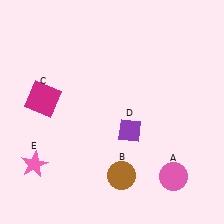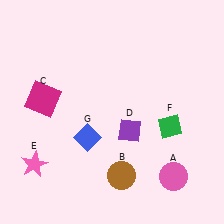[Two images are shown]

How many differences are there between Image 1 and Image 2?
There are 2 differences between the two images.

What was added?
A green diamond (F), a blue diamond (G) were added in Image 2.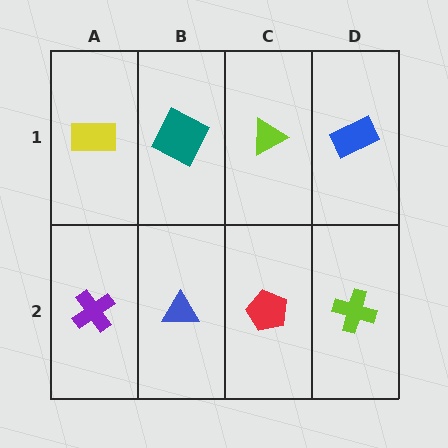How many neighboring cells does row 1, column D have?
2.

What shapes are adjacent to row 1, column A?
A purple cross (row 2, column A), a teal square (row 1, column B).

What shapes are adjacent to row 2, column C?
A lime triangle (row 1, column C), a blue triangle (row 2, column B), a lime cross (row 2, column D).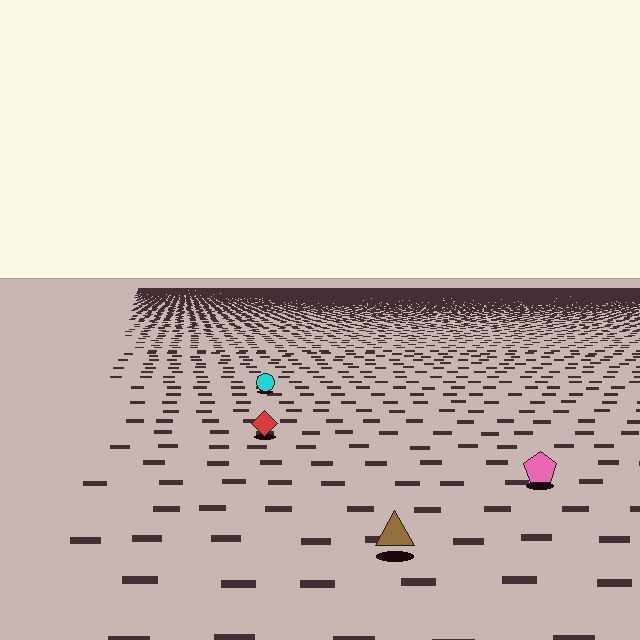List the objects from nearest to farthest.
From nearest to farthest: the brown triangle, the pink pentagon, the red diamond, the cyan circle.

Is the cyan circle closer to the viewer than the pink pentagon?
No. The pink pentagon is closer — you can tell from the texture gradient: the ground texture is coarser near it.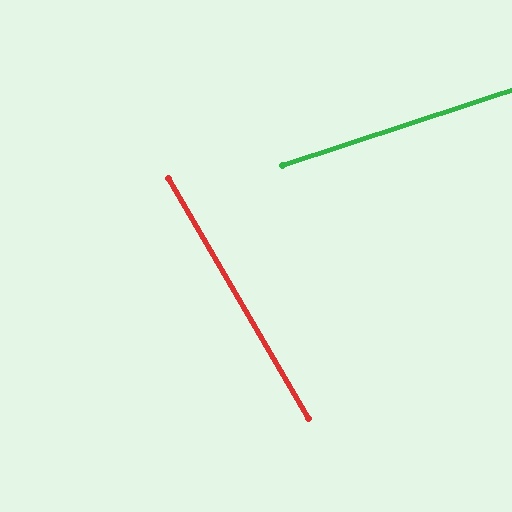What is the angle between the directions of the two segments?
Approximately 78 degrees.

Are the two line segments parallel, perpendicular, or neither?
Neither parallel nor perpendicular — they differ by about 78°.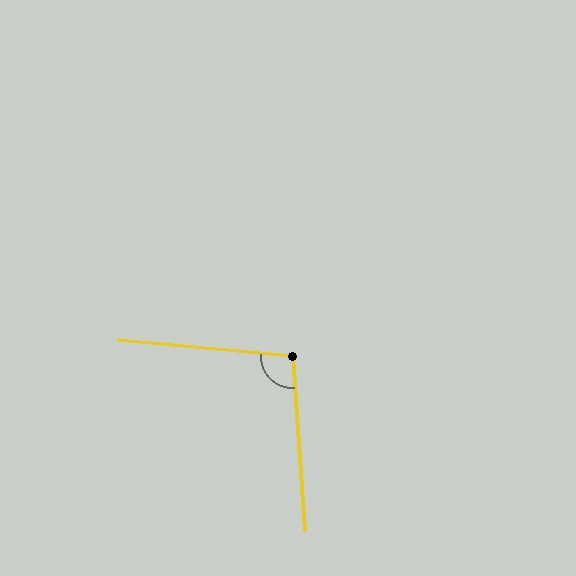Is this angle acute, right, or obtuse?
It is obtuse.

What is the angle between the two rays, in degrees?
Approximately 99 degrees.